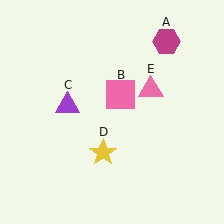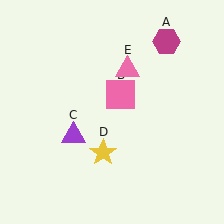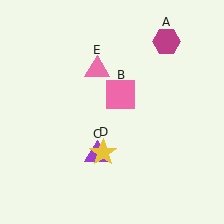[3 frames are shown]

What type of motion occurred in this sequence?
The purple triangle (object C), pink triangle (object E) rotated counterclockwise around the center of the scene.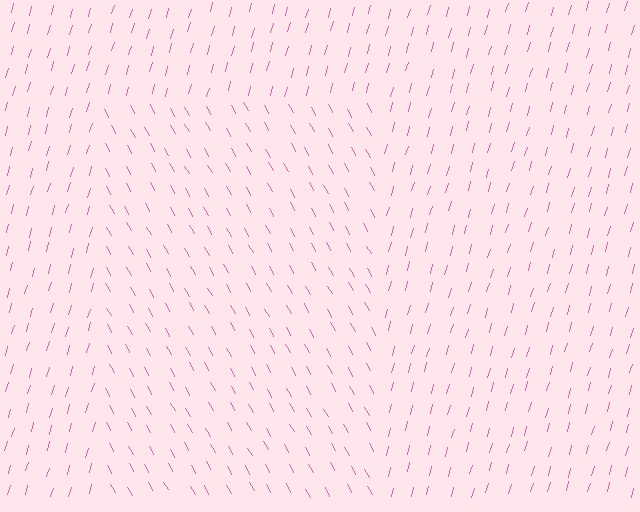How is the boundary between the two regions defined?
The boundary is defined purely by a change in line orientation (approximately 45 degrees difference). All lines are the same color and thickness.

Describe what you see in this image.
The image is filled with small pink line segments. A rectangle region in the image has lines oriented differently from the surrounding lines, creating a visible texture boundary.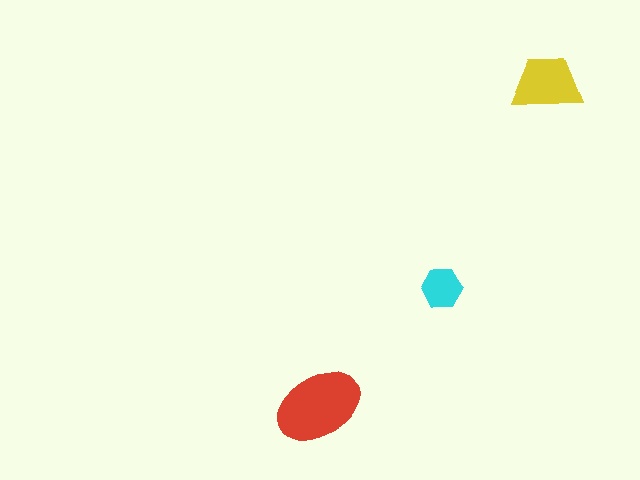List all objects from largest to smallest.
The red ellipse, the yellow trapezoid, the cyan hexagon.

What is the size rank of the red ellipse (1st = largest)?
1st.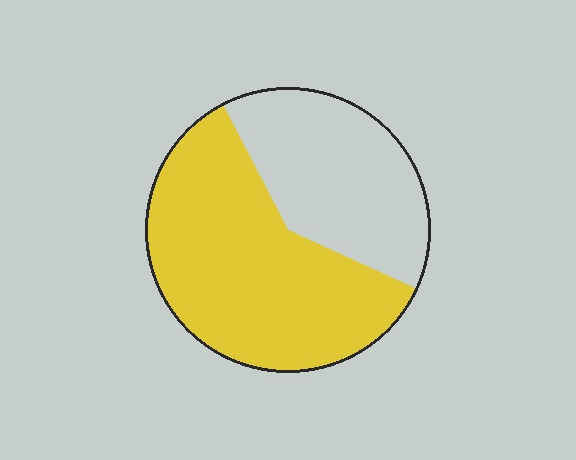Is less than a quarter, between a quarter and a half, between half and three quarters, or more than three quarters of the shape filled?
Between half and three quarters.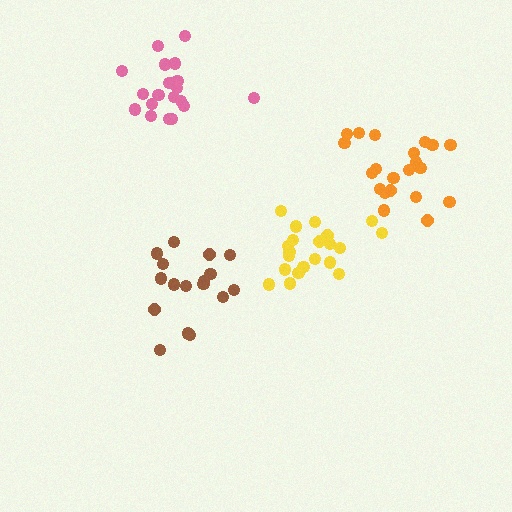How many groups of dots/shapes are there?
There are 4 groups.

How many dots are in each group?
Group 1: 17 dots, Group 2: 21 dots, Group 3: 21 dots, Group 4: 19 dots (78 total).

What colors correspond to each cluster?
The clusters are colored: brown, orange, yellow, pink.